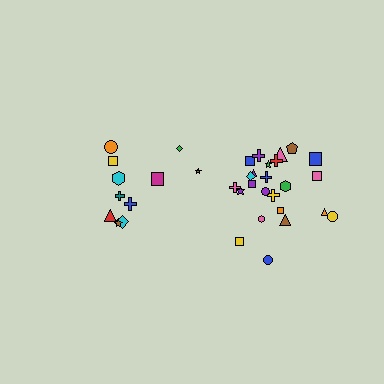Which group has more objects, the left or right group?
The right group.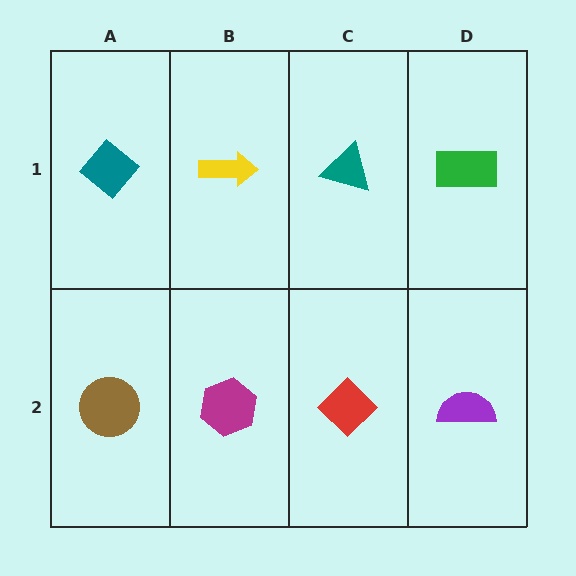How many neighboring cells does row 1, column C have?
3.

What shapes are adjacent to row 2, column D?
A green rectangle (row 1, column D), a red diamond (row 2, column C).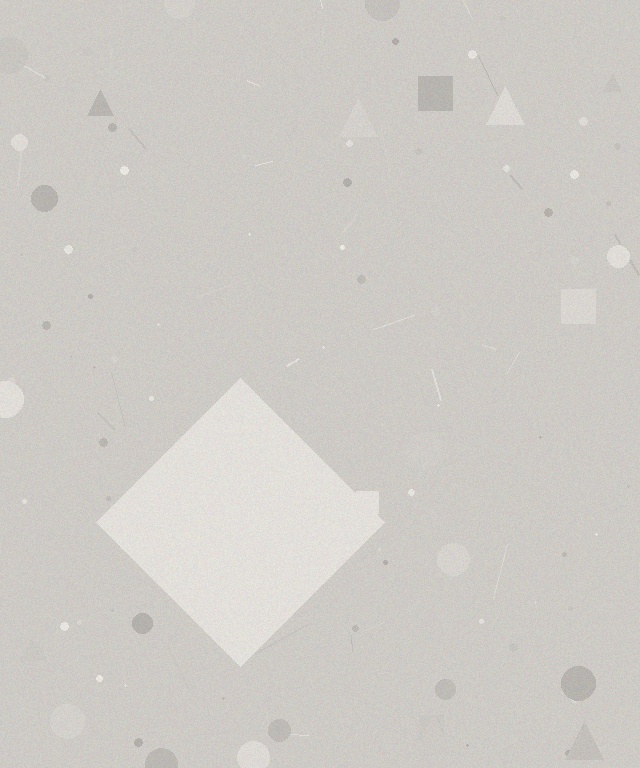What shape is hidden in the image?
A diamond is hidden in the image.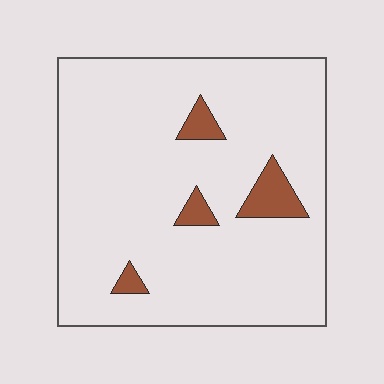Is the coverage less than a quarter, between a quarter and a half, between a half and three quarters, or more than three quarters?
Less than a quarter.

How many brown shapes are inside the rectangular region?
4.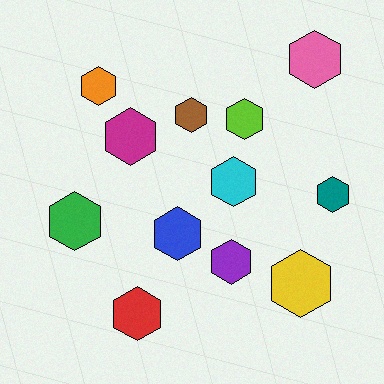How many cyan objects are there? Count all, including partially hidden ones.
There is 1 cyan object.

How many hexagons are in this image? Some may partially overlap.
There are 12 hexagons.